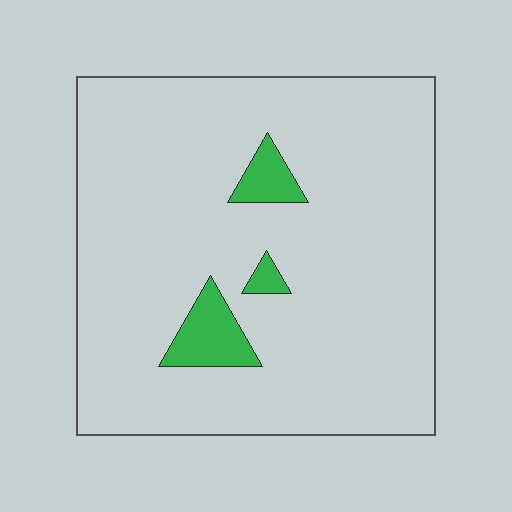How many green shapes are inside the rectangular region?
3.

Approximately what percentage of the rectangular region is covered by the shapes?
Approximately 5%.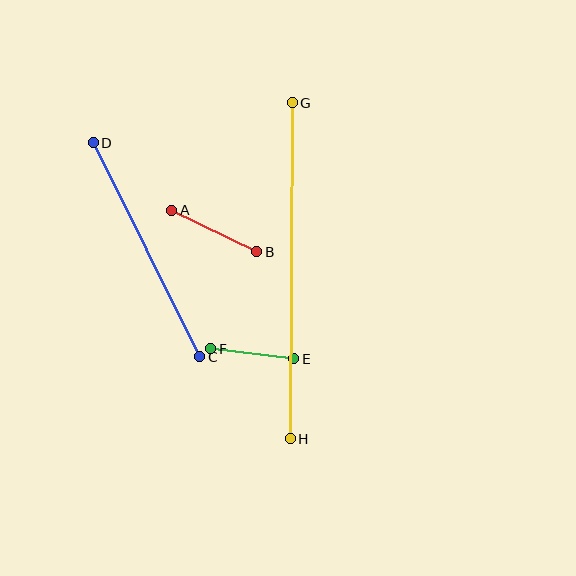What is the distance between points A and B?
The distance is approximately 95 pixels.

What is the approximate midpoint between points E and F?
The midpoint is at approximately (252, 354) pixels.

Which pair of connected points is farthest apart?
Points G and H are farthest apart.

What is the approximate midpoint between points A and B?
The midpoint is at approximately (214, 231) pixels.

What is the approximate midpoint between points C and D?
The midpoint is at approximately (146, 250) pixels.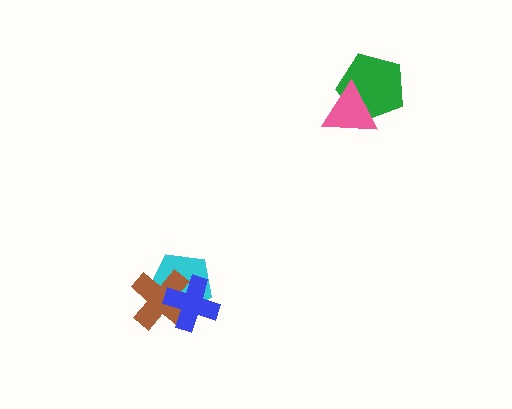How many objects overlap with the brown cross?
2 objects overlap with the brown cross.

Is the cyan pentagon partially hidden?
Yes, it is partially covered by another shape.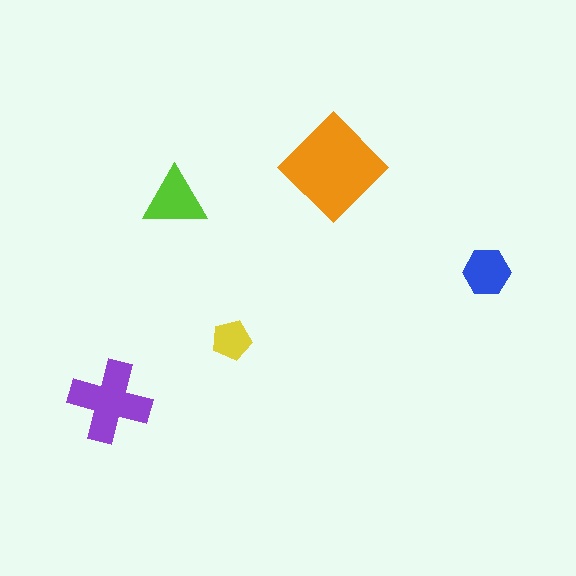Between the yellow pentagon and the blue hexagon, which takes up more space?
The blue hexagon.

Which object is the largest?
The orange diamond.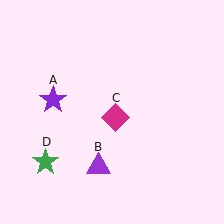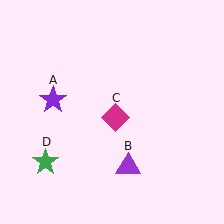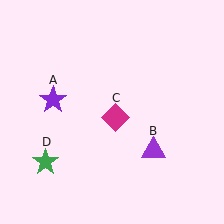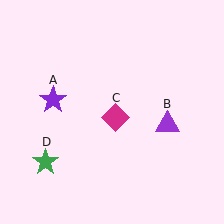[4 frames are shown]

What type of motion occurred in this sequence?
The purple triangle (object B) rotated counterclockwise around the center of the scene.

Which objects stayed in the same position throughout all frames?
Purple star (object A) and magenta diamond (object C) and green star (object D) remained stationary.